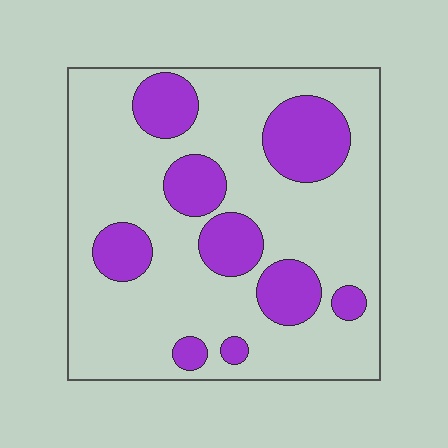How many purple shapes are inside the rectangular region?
9.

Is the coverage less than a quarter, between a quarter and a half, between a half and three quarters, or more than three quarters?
Between a quarter and a half.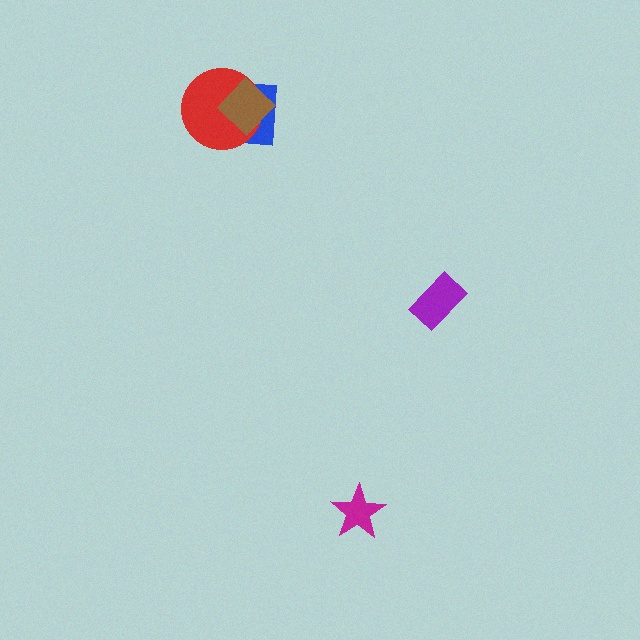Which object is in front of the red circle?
The brown diamond is in front of the red circle.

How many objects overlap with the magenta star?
0 objects overlap with the magenta star.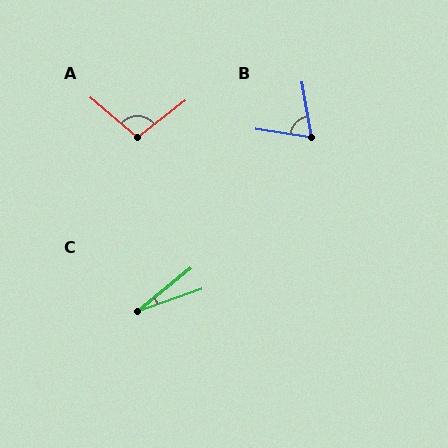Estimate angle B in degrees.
Approximately 72 degrees.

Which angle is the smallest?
C, at approximately 20 degrees.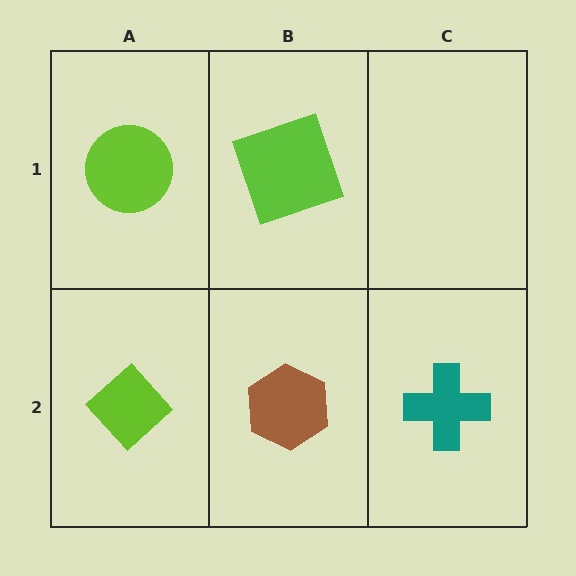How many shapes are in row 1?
2 shapes.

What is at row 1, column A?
A lime circle.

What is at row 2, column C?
A teal cross.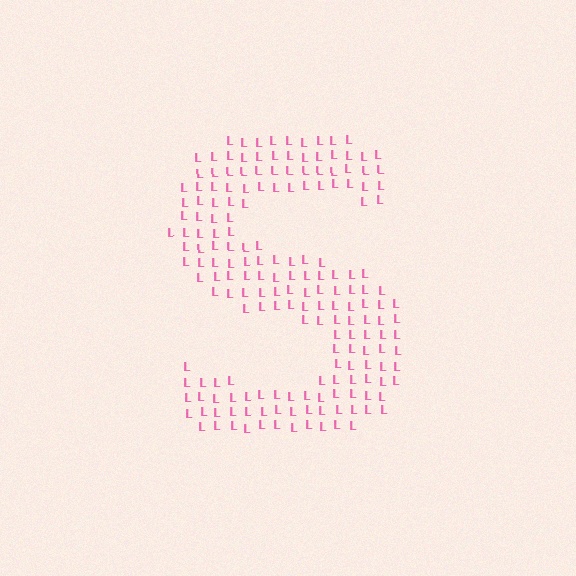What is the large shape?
The large shape is the letter S.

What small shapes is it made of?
It is made of small letter L's.